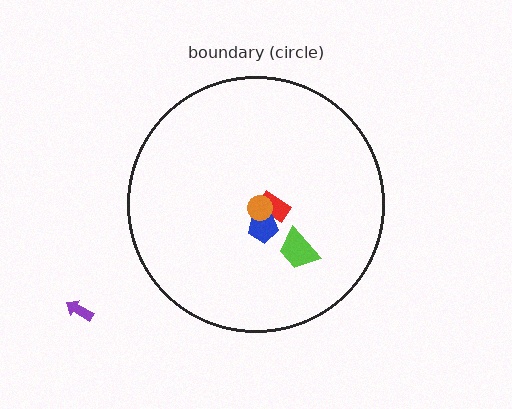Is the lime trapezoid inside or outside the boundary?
Inside.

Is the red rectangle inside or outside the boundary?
Inside.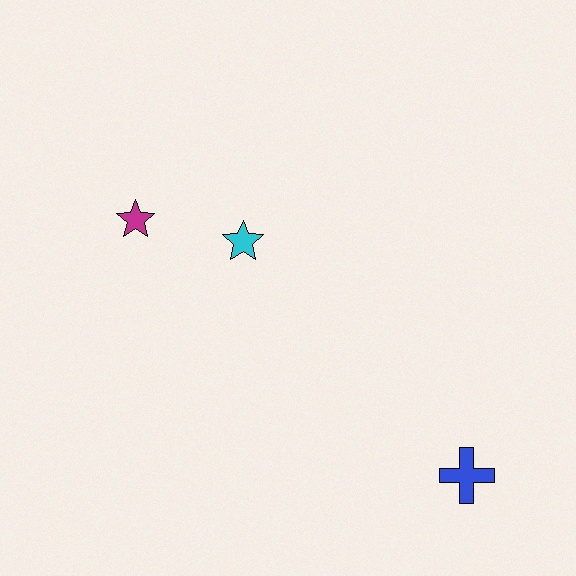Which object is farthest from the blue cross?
The magenta star is farthest from the blue cross.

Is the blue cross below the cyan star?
Yes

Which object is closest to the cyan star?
The magenta star is closest to the cyan star.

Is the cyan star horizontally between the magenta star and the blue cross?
Yes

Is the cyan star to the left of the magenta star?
No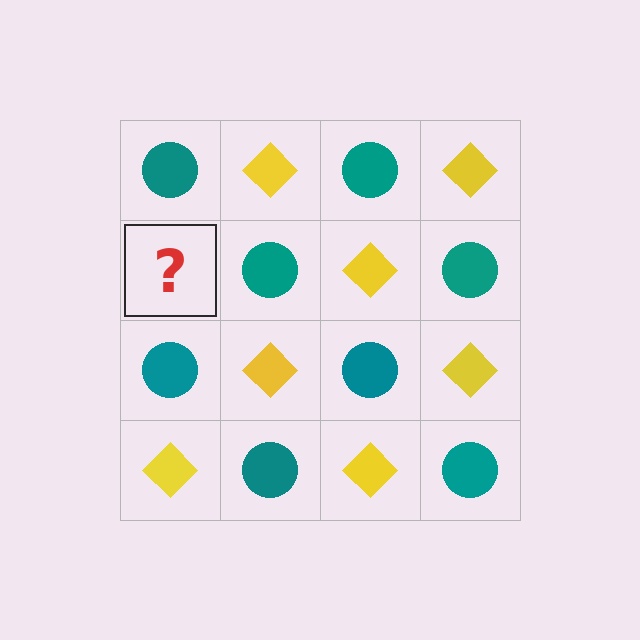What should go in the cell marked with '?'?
The missing cell should contain a yellow diamond.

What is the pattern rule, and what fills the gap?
The rule is that it alternates teal circle and yellow diamond in a checkerboard pattern. The gap should be filled with a yellow diamond.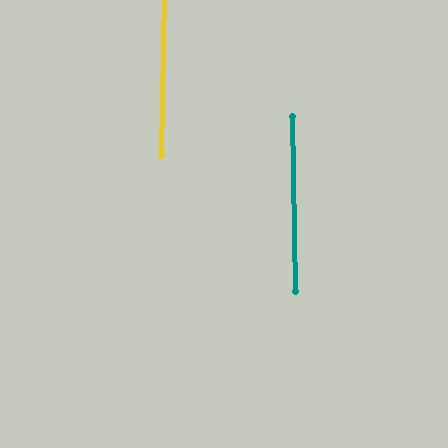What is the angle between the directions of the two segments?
Approximately 2 degrees.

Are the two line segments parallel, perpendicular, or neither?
Parallel — their directions differ by only 1.8°.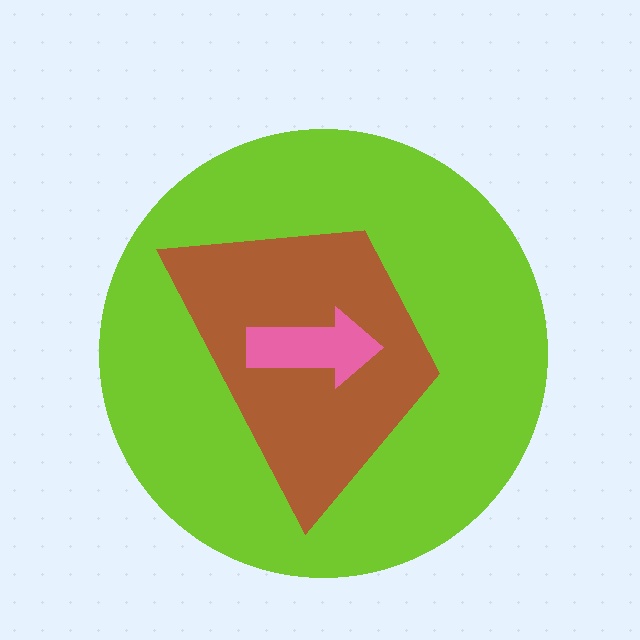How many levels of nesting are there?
3.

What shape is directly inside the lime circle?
The brown trapezoid.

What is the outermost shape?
The lime circle.